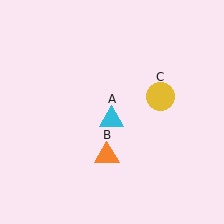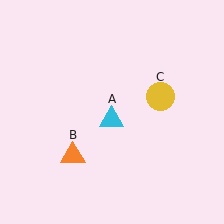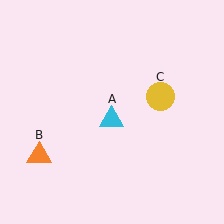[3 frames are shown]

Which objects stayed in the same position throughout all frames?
Cyan triangle (object A) and yellow circle (object C) remained stationary.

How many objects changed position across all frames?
1 object changed position: orange triangle (object B).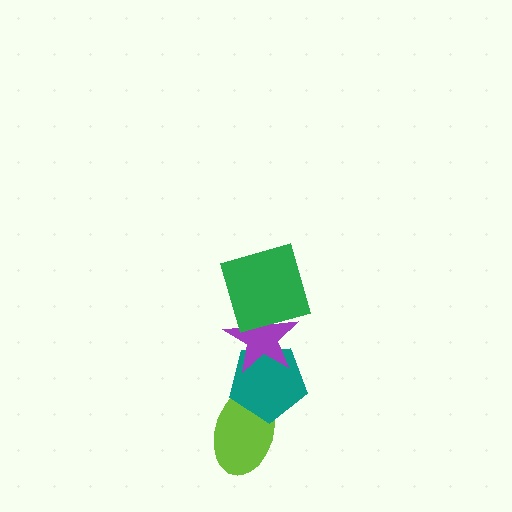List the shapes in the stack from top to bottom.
From top to bottom: the green square, the purple star, the teal pentagon, the lime ellipse.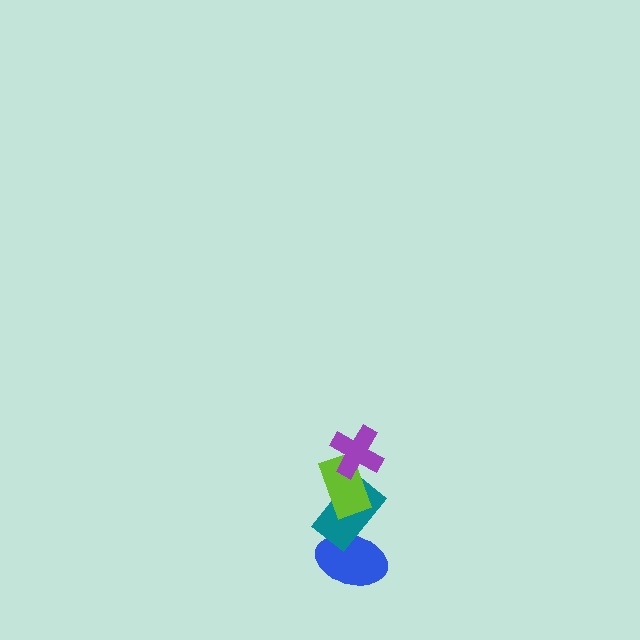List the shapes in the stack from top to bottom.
From top to bottom: the purple cross, the lime rectangle, the teal rectangle, the blue ellipse.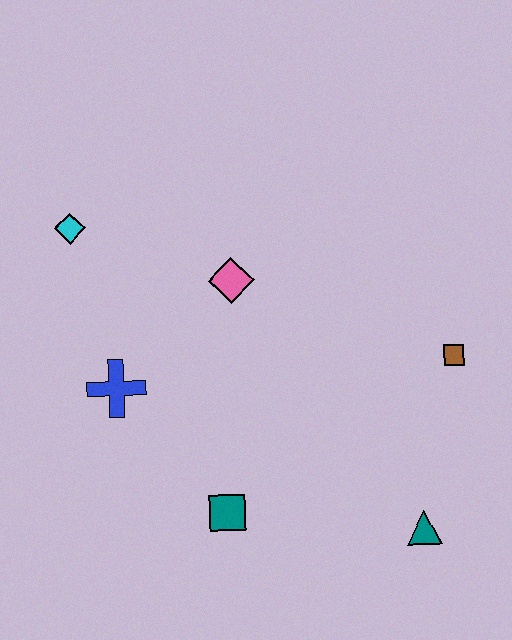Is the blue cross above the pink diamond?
No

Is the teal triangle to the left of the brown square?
Yes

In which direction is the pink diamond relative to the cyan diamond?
The pink diamond is to the right of the cyan diamond.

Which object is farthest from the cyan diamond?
The teal triangle is farthest from the cyan diamond.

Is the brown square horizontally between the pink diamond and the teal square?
No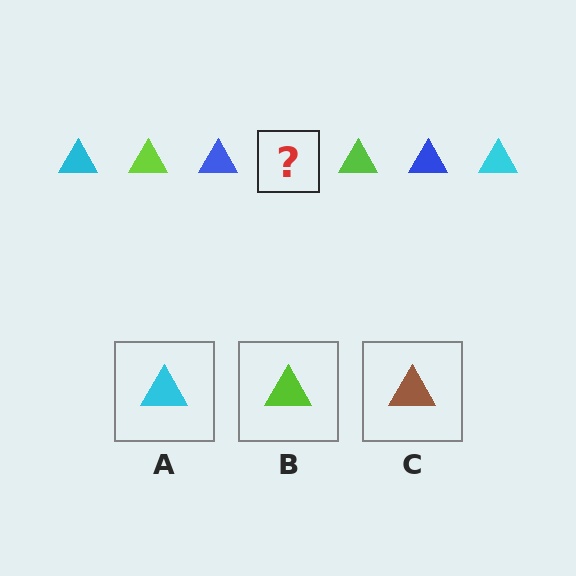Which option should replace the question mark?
Option A.